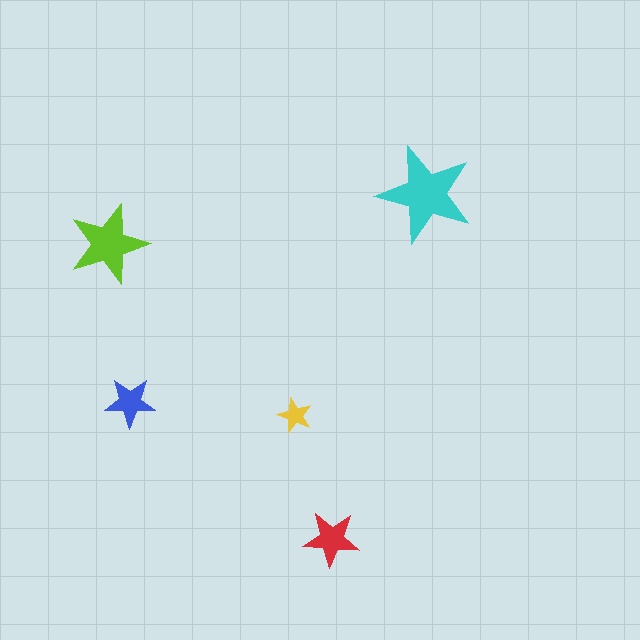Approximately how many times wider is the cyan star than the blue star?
About 2 times wider.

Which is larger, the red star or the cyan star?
The cyan one.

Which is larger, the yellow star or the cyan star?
The cyan one.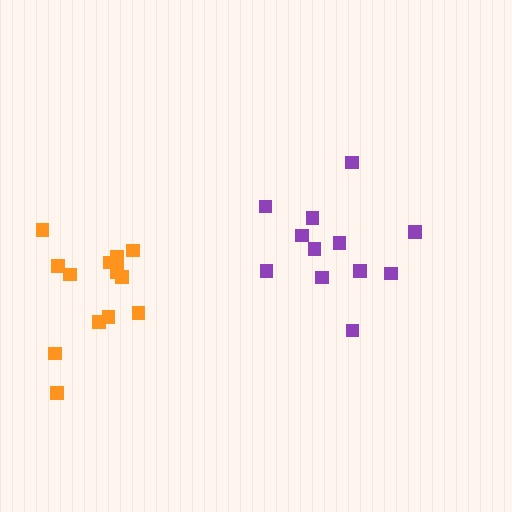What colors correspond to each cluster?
The clusters are colored: orange, purple.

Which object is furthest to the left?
The orange cluster is leftmost.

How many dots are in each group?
Group 1: 14 dots, Group 2: 12 dots (26 total).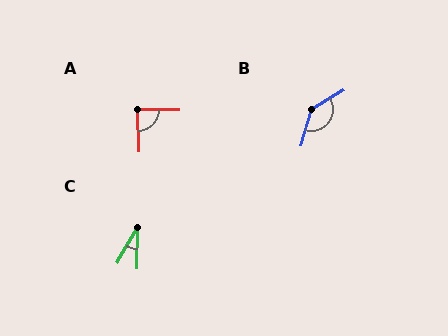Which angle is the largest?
B, at approximately 137 degrees.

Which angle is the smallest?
C, at approximately 30 degrees.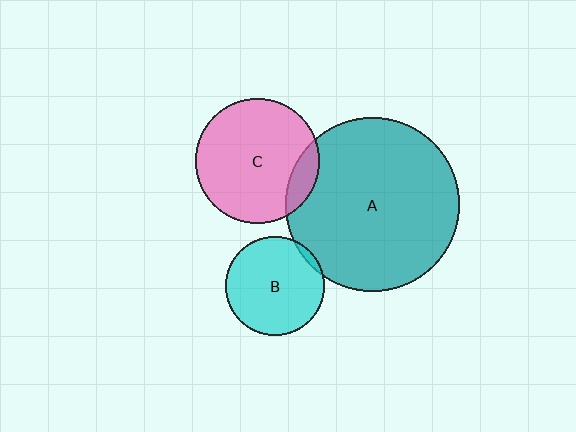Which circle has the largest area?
Circle A (teal).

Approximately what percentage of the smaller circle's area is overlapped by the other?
Approximately 5%.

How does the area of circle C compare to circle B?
Approximately 1.6 times.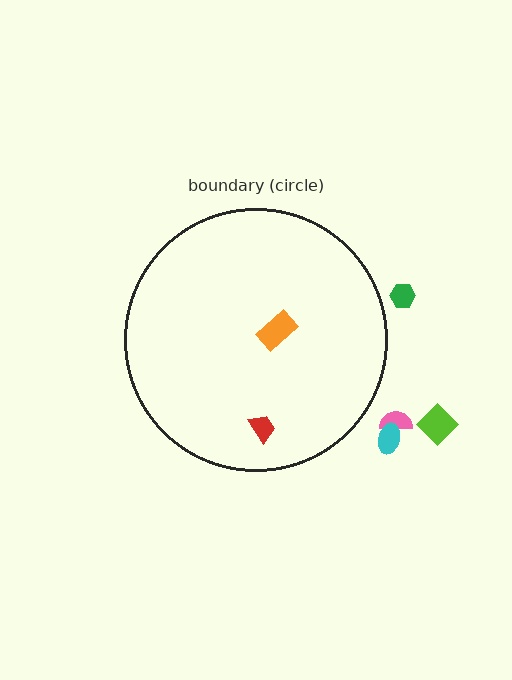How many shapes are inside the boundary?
2 inside, 4 outside.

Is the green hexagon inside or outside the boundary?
Outside.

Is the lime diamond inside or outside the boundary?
Outside.